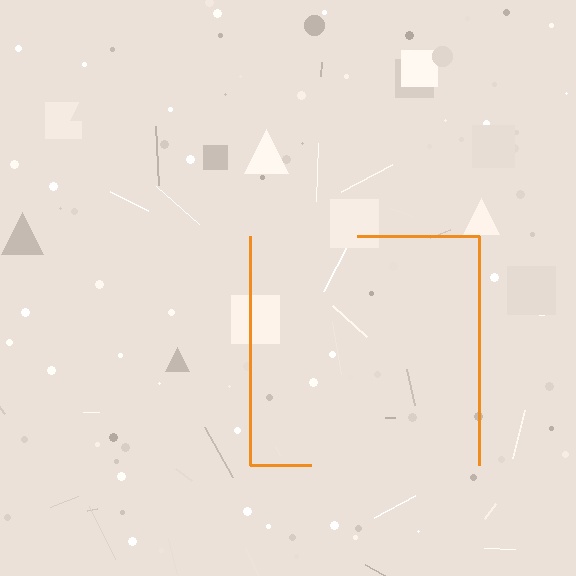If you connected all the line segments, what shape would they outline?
They would outline a square.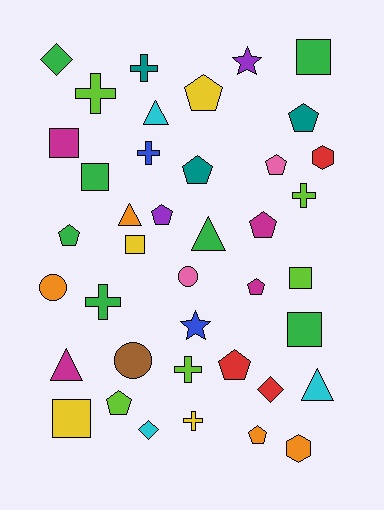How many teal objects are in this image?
There are 3 teal objects.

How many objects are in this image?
There are 40 objects.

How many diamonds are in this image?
There are 3 diamonds.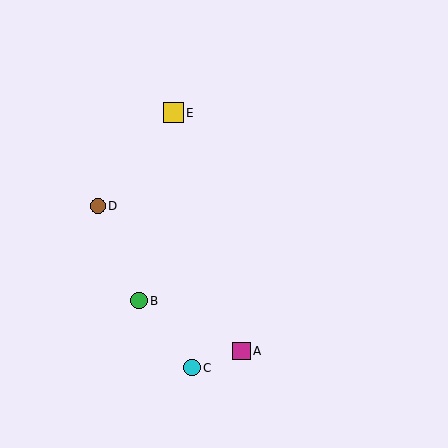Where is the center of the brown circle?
The center of the brown circle is at (98, 206).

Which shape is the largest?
The yellow square (labeled E) is the largest.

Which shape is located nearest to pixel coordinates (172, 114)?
The yellow square (labeled E) at (173, 113) is nearest to that location.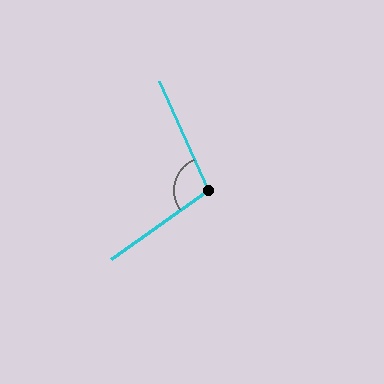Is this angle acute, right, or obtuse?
It is obtuse.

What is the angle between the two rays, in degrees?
Approximately 102 degrees.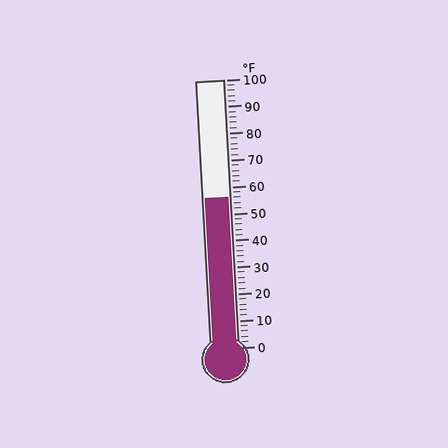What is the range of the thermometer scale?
The thermometer scale ranges from 0°F to 100°F.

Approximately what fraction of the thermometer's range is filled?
The thermometer is filled to approximately 55% of its range.